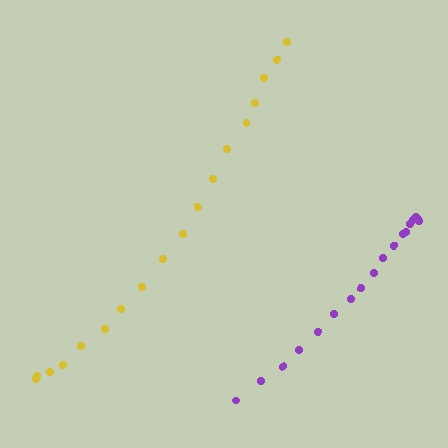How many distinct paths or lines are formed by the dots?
There are 2 distinct paths.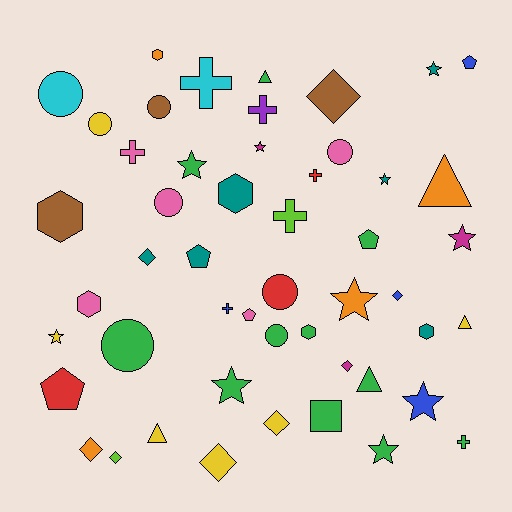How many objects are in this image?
There are 50 objects.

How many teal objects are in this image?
There are 6 teal objects.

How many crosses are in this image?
There are 7 crosses.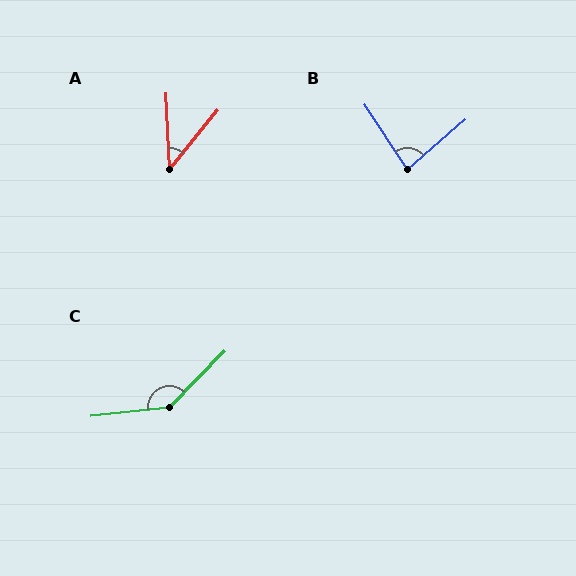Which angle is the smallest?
A, at approximately 42 degrees.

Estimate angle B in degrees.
Approximately 83 degrees.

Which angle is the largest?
C, at approximately 141 degrees.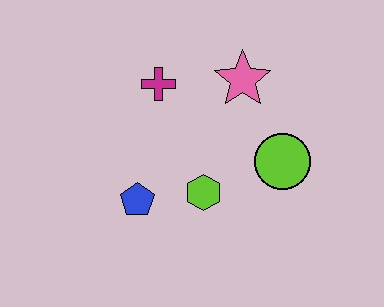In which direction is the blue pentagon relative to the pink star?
The blue pentagon is below the pink star.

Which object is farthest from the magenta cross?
The lime circle is farthest from the magenta cross.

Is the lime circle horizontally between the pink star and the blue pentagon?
No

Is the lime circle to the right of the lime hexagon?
Yes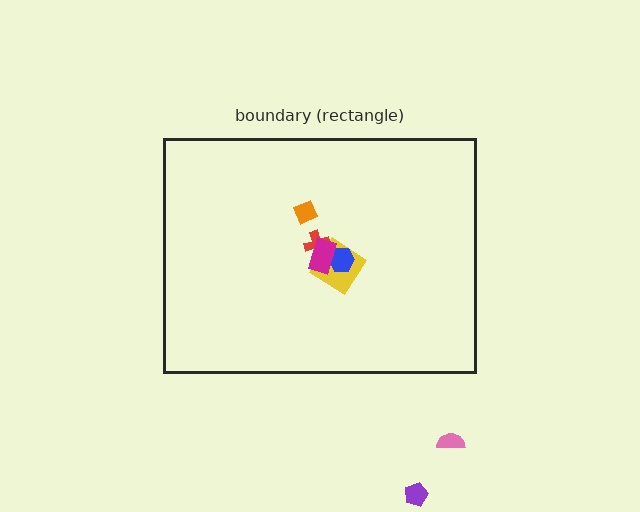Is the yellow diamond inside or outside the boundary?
Inside.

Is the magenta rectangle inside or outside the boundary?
Inside.